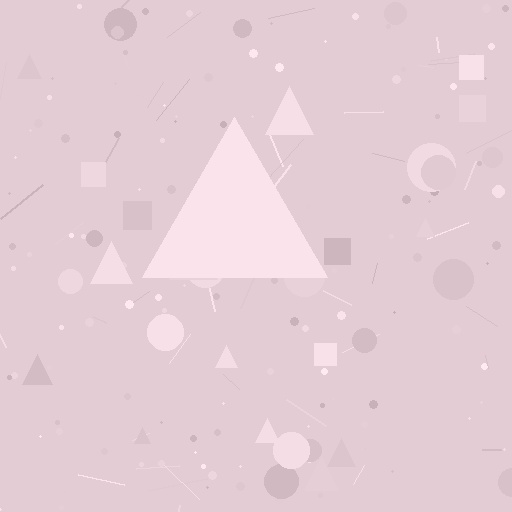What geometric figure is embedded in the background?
A triangle is embedded in the background.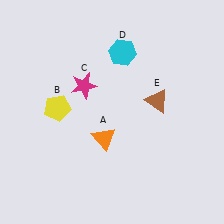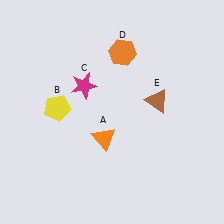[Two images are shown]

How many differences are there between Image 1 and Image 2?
There is 1 difference between the two images.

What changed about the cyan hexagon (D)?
In Image 1, D is cyan. In Image 2, it changed to orange.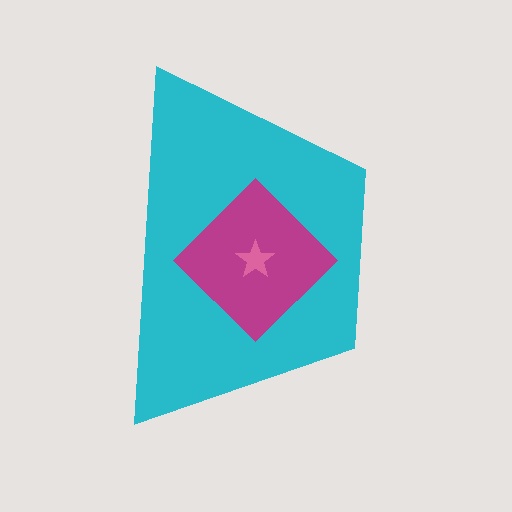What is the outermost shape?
The cyan trapezoid.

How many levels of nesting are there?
3.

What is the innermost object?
The pink star.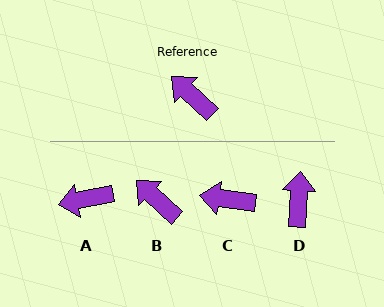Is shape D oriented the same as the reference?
No, it is off by about 51 degrees.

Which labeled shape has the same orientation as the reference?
B.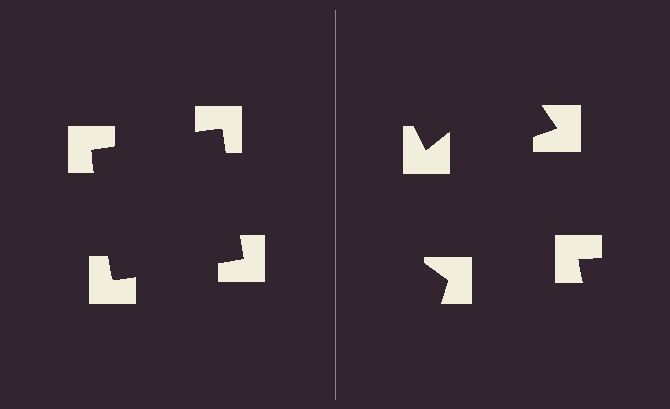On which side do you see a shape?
An illusory square appears on the left side. On the right side the wedge cuts are rotated, so no coherent shape forms.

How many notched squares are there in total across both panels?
8 — 4 on each side.